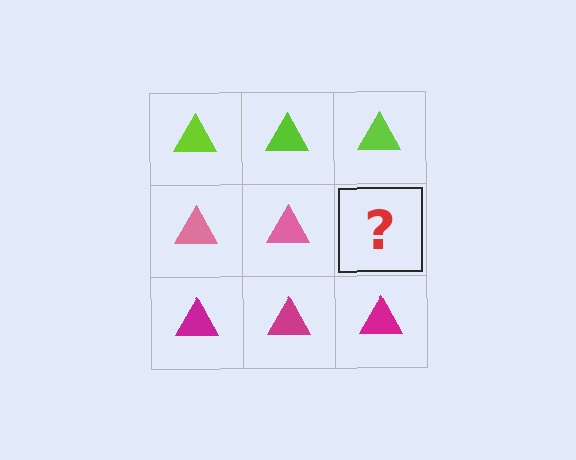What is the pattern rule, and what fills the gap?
The rule is that each row has a consistent color. The gap should be filled with a pink triangle.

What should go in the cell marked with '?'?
The missing cell should contain a pink triangle.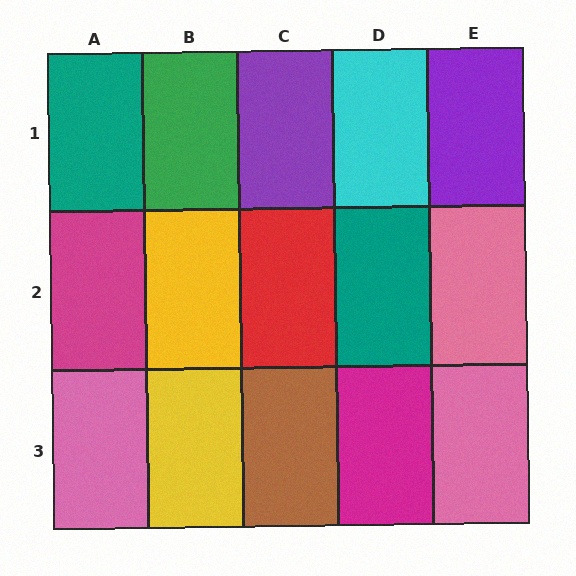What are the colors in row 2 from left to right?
Magenta, yellow, red, teal, pink.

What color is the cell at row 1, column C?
Purple.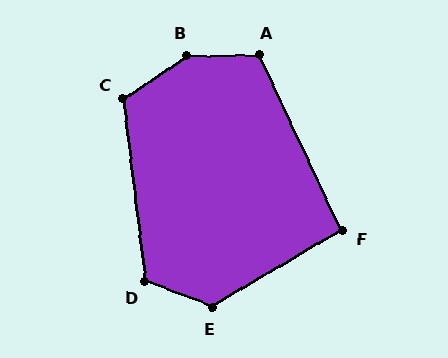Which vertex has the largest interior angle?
B, at approximately 146 degrees.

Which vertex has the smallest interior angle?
F, at approximately 95 degrees.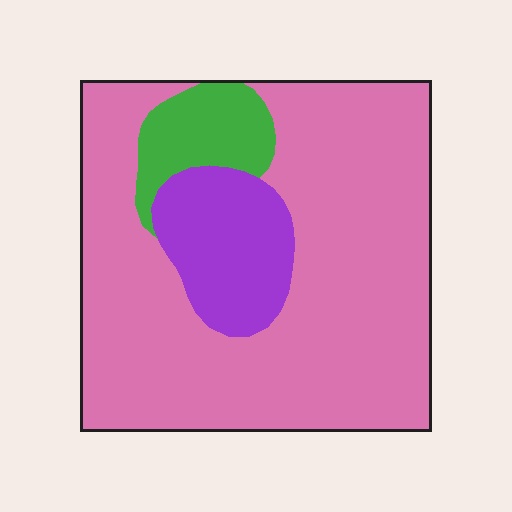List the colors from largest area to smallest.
From largest to smallest: pink, purple, green.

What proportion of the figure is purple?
Purple covers about 15% of the figure.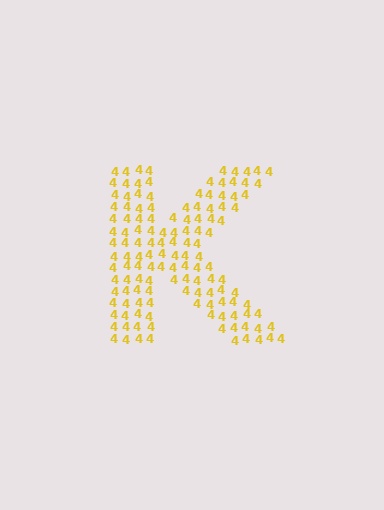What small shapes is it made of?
It is made of small digit 4's.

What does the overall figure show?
The overall figure shows the letter K.